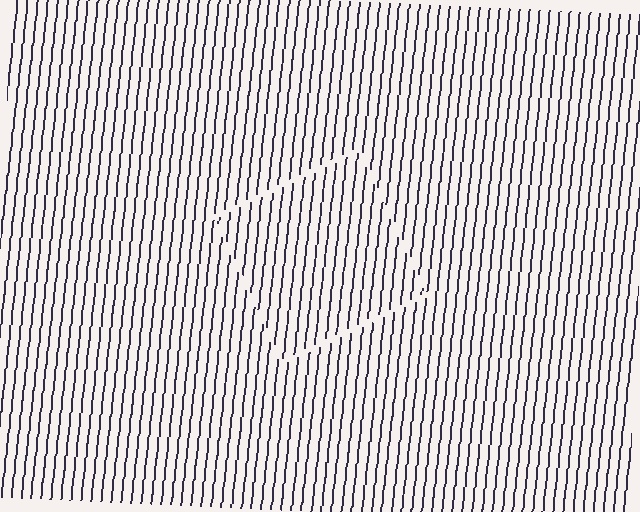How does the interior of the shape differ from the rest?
The interior of the shape contains the same grating, shifted by half a period — the contour is defined by the phase discontinuity where line-ends from the inner and outer gratings abut.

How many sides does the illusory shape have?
4 sides — the line-ends trace a square.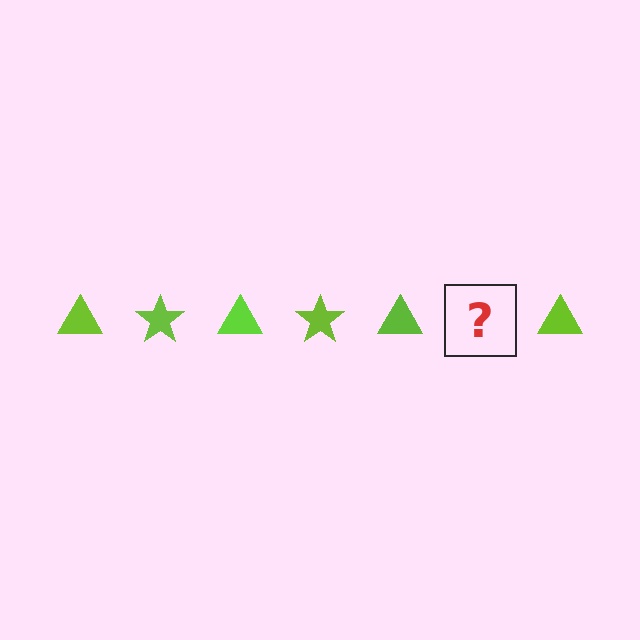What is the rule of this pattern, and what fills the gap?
The rule is that the pattern cycles through triangle, star shapes in lime. The gap should be filled with a lime star.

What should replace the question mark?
The question mark should be replaced with a lime star.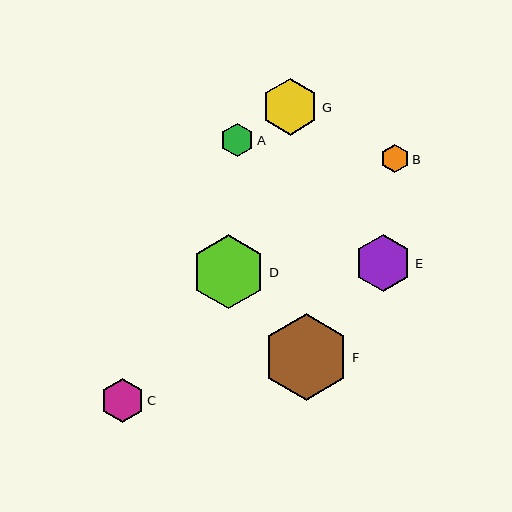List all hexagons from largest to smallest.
From largest to smallest: F, D, E, G, C, A, B.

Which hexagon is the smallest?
Hexagon B is the smallest with a size of approximately 29 pixels.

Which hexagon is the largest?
Hexagon F is the largest with a size of approximately 87 pixels.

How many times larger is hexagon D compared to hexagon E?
Hexagon D is approximately 1.3 times the size of hexagon E.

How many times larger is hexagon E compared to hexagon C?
Hexagon E is approximately 1.3 times the size of hexagon C.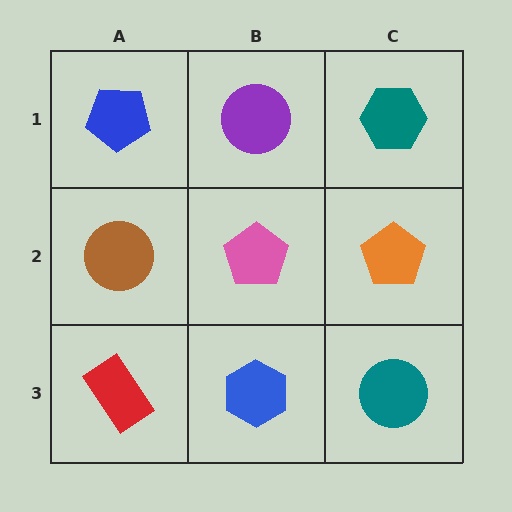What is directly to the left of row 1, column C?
A purple circle.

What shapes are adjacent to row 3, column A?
A brown circle (row 2, column A), a blue hexagon (row 3, column B).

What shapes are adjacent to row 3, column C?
An orange pentagon (row 2, column C), a blue hexagon (row 3, column B).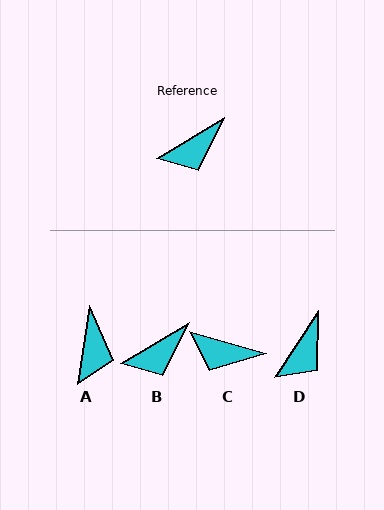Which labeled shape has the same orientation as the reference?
B.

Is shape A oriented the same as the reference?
No, it is off by about 50 degrees.